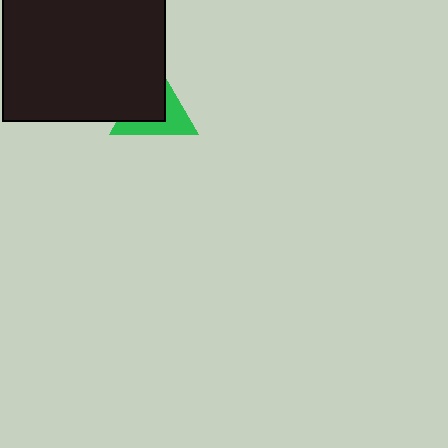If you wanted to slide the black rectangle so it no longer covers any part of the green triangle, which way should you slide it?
Slide it toward the upper-left — that is the most direct way to separate the two shapes.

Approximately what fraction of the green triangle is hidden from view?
Roughly 52% of the green triangle is hidden behind the black rectangle.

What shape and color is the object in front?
The object in front is a black rectangle.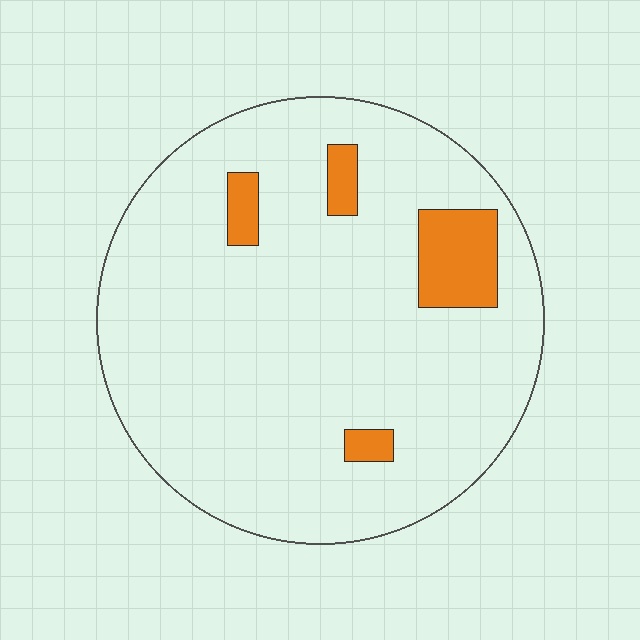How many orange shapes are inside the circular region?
4.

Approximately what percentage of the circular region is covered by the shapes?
Approximately 10%.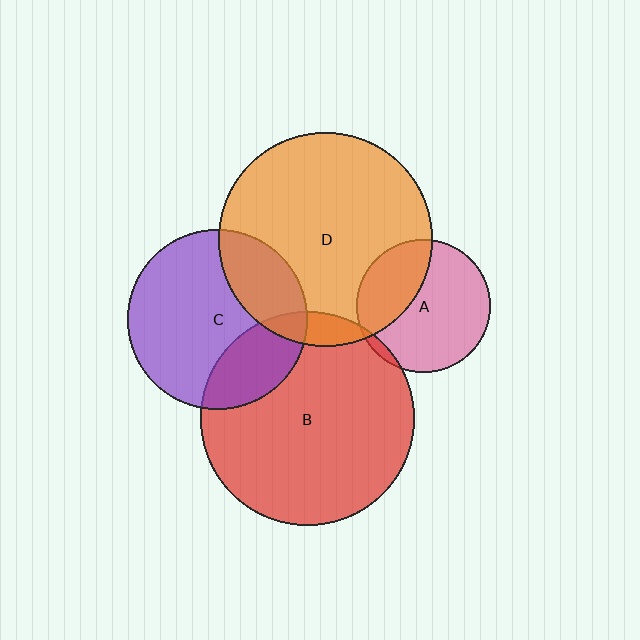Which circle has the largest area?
Circle D (orange).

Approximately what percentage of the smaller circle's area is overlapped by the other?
Approximately 25%.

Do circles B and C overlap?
Yes.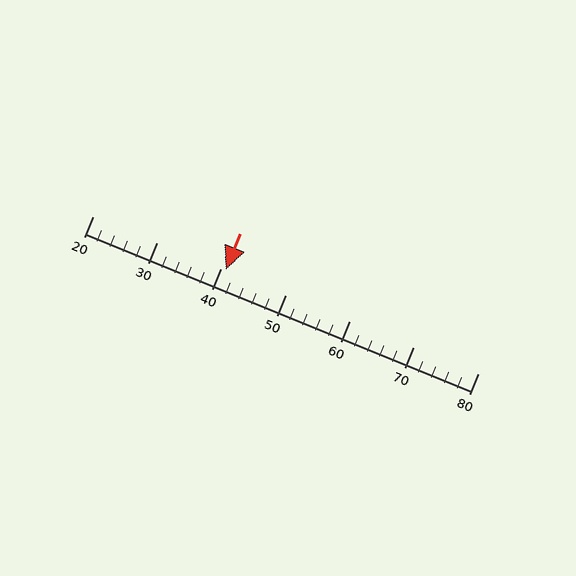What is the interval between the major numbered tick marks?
The major tick marks are spaced 10 units apart.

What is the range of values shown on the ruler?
The ruler shows values from 20 to 80.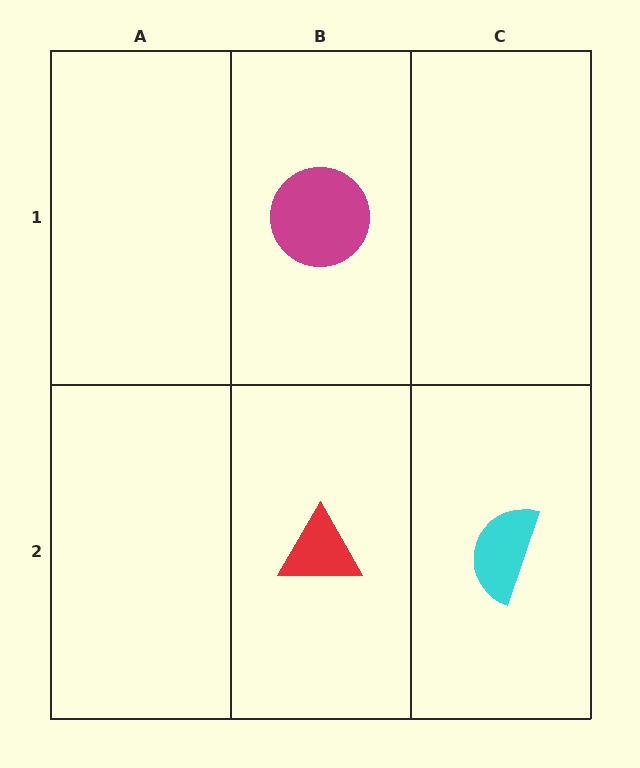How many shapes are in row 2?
2 shapes.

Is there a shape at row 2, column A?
No, that cell is empty.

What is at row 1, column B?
A magenta circle.